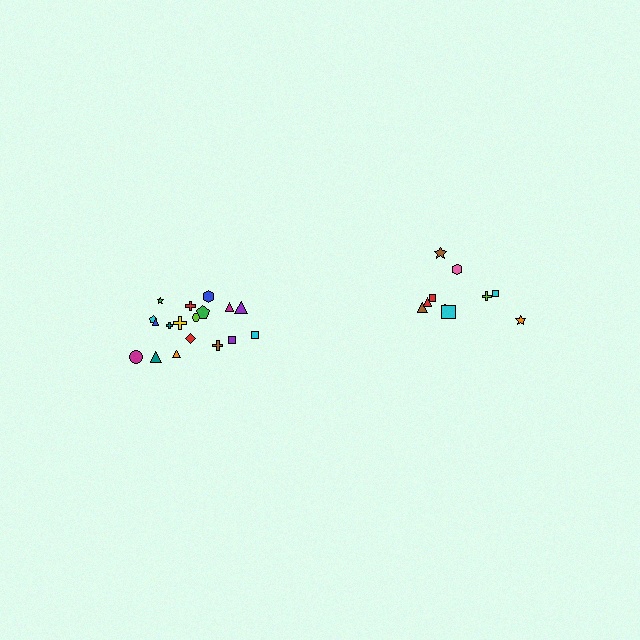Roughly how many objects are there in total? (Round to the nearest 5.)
Roughly 30 objects in total.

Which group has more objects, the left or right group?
The left group.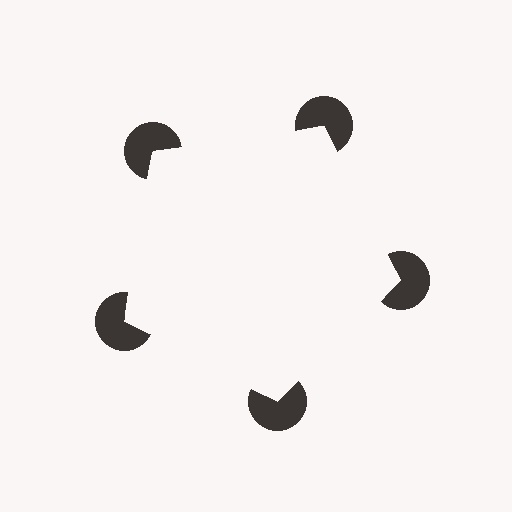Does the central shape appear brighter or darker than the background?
It typically appears slightly brighter than the background, even though no actual brightness change is drawn.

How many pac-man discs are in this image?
There are 5 — one at each vertex of the illusory pentagon.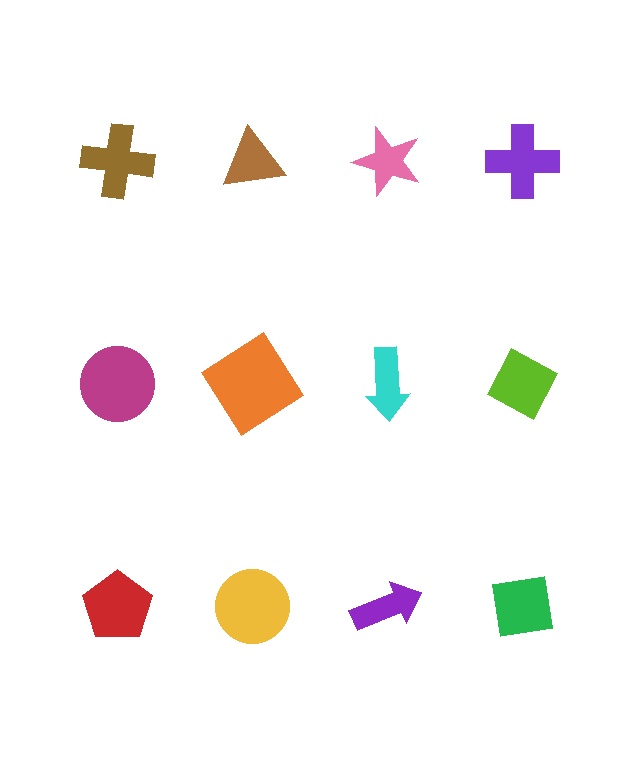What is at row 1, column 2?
A brown triangle.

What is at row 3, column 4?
A green square.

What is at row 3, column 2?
A yellow circle.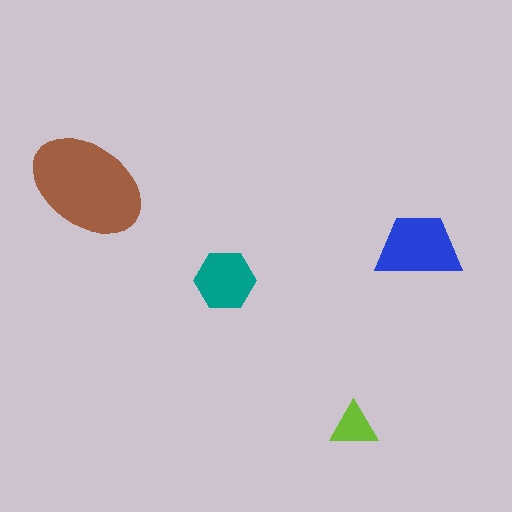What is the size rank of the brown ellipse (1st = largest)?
1st.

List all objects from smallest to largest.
The lime triangle, the teal hexagon, the blue trapezoid, the brown ellipse.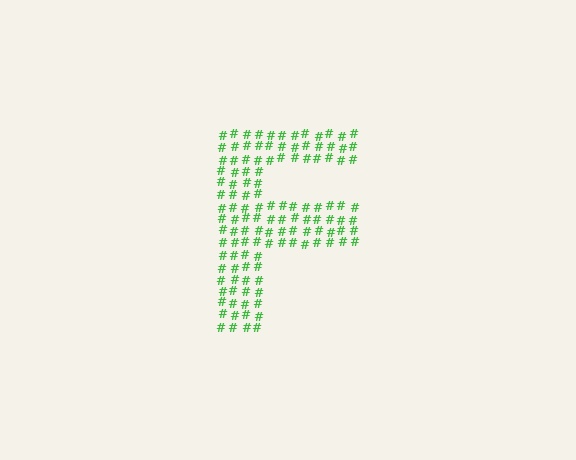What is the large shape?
The large shape is the letter F.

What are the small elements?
The small elements are hash symbols.